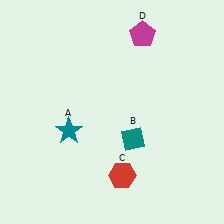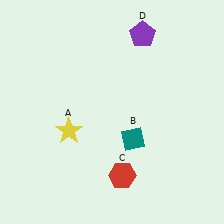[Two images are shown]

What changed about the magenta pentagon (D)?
In Image 1, D is magenta. In Image 2, it changed to purple.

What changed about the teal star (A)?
In Image 1, A is teal. In Image 2, it changed to yellow.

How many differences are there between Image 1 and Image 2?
There are 2 differences between the two images.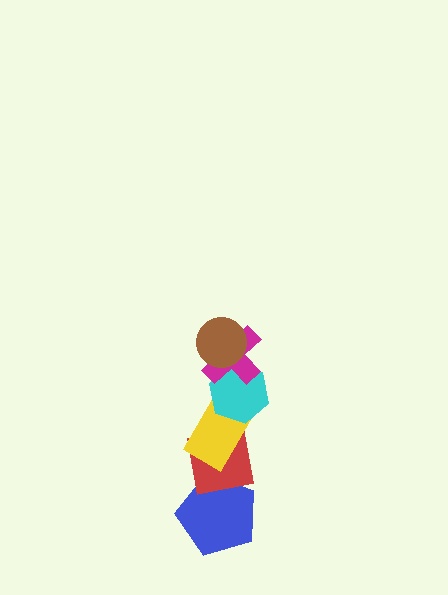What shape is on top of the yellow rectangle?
The cyan hexagon is on top of the yellow rectangle.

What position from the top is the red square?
The red square is 5th from the top.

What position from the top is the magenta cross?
The magenta cross is 2nd from the top.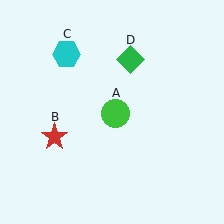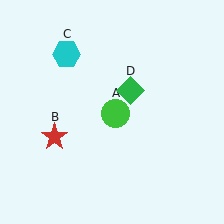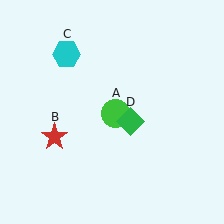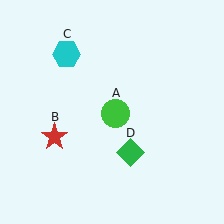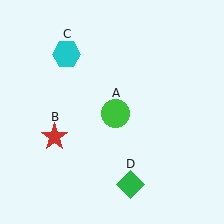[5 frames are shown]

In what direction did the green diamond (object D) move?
The green diamond (object D) moved down.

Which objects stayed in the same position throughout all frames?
Green circle (object A) and red star (object B) and cyan hexagon (object C) remained stationary.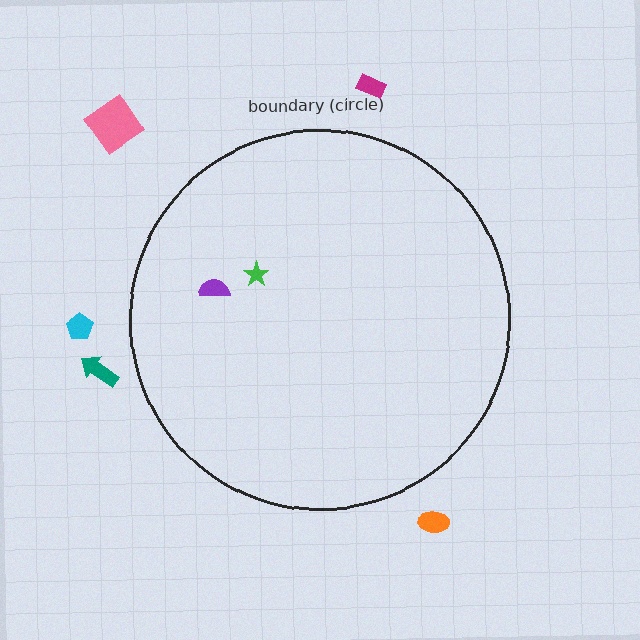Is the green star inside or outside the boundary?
Inside.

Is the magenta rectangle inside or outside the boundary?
Outside.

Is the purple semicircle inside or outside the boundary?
Inside.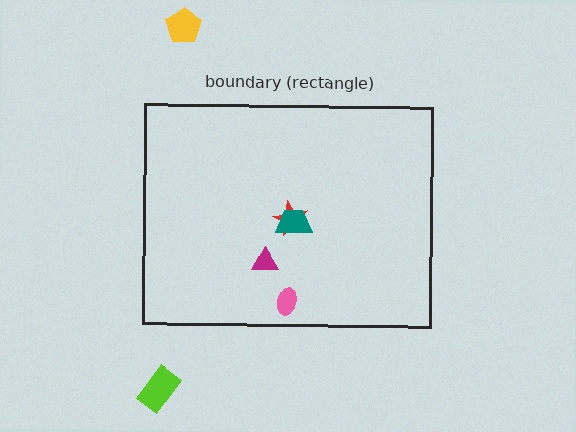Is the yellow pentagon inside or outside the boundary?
Outside.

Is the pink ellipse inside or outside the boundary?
Inside.